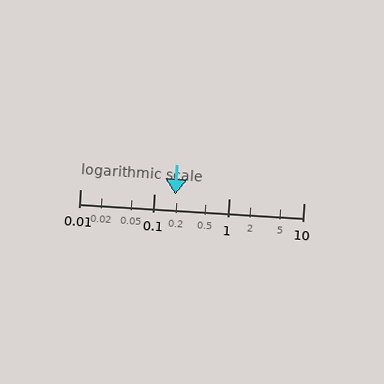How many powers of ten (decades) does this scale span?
The scale spans 3 decades, from 0.01 to 10.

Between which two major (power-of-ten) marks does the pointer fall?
The pointer is between 0.1 and 1.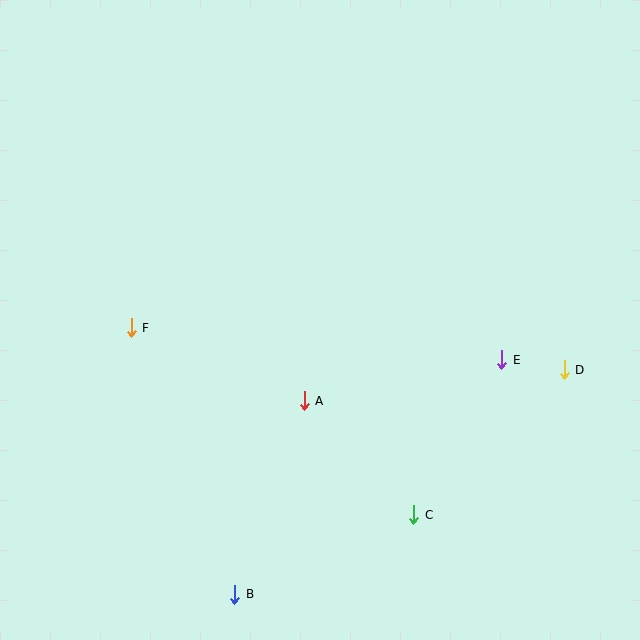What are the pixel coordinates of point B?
Point B is at (235, 594).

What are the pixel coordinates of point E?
Point E is at (502, 360).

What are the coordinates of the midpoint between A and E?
The midpoint between A and E is at (403, 380).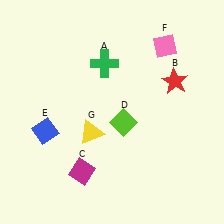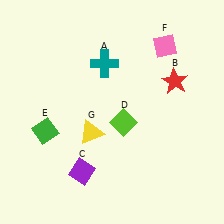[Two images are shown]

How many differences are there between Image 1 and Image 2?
There are 3 differences between the two images.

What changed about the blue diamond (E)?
In Image 1, E is blue. In Image 2, it changed to green.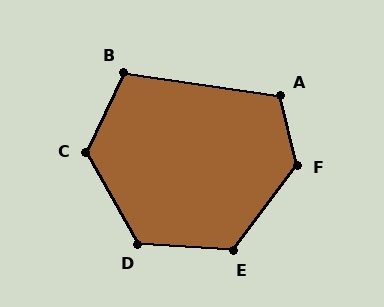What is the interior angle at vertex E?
Approximately 123 degrees (obtuse).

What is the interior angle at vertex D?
Approximately 123 degrees (obtuse).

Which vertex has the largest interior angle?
F, at approximately 130 degrees.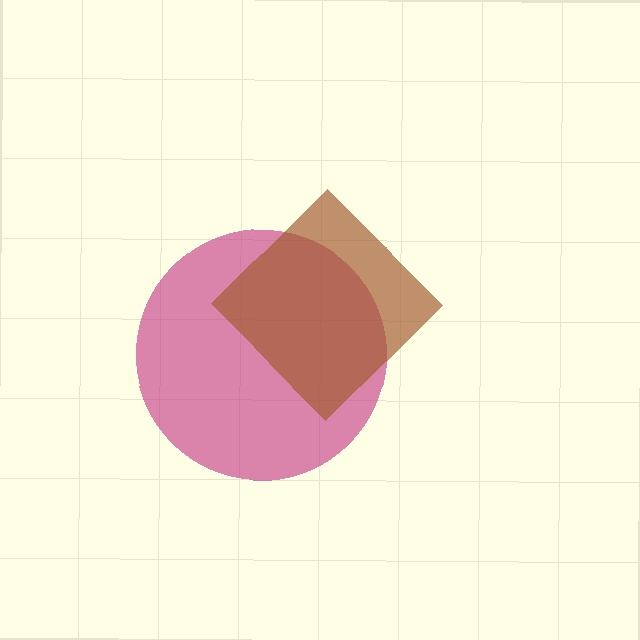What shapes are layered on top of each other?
The layered shapes are: a magenta circle, a brown diamond.